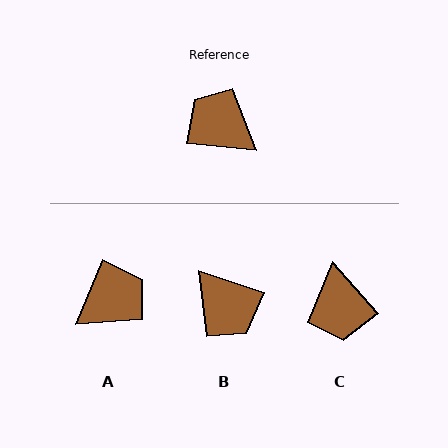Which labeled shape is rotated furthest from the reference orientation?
B, about 167 degrees away.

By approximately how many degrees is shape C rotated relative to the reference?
Approximately 136 degrees counter-clockwise.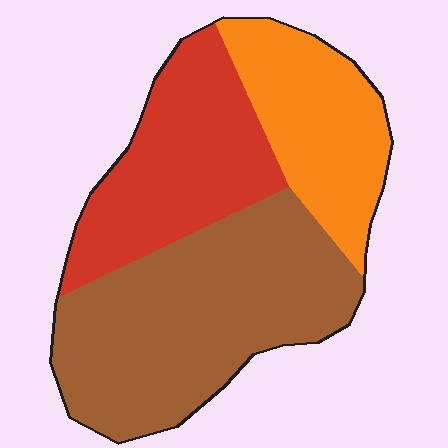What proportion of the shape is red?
Red covers about 30% of the shape.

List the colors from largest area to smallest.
From largest to smallest: brown, red, orange.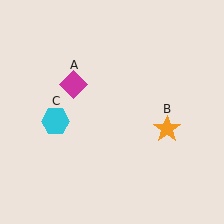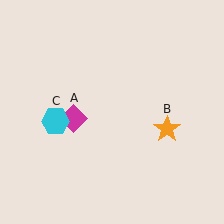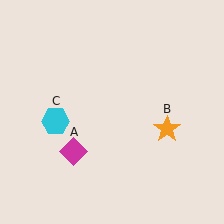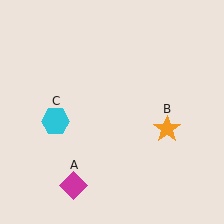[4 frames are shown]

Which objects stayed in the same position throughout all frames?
Orange star (object B) and cyan hexagon (object C) remained stationary.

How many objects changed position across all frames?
1 object changed position: magenta diamond (object A).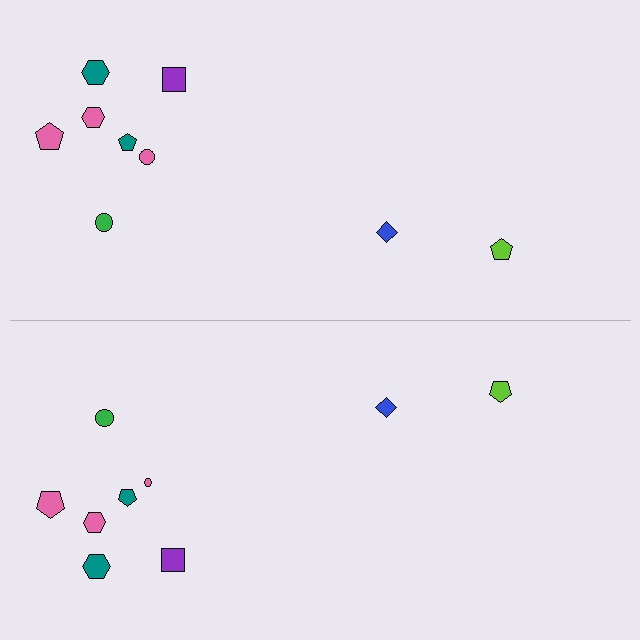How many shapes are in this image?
There are 18 shapes in this image.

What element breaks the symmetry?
The pink circle on the bottom side has a different size than its mirror counterpart.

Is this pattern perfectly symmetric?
No, the pattern is not perfectly symmetric. The pink circle on the bottom side has a different size than its mirror counterpart.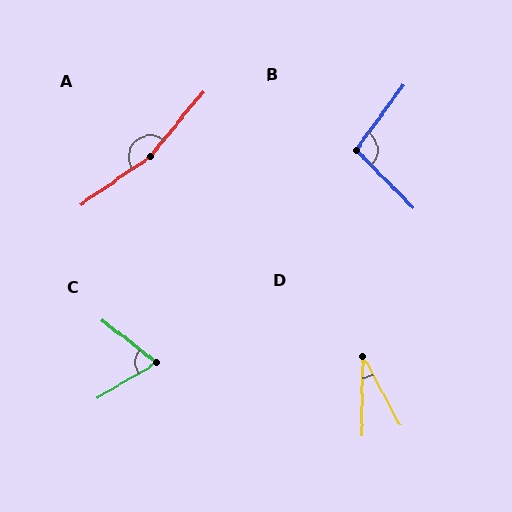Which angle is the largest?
A, at approximately 164 degrees.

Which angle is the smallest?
D, at approximately 29 degrees.